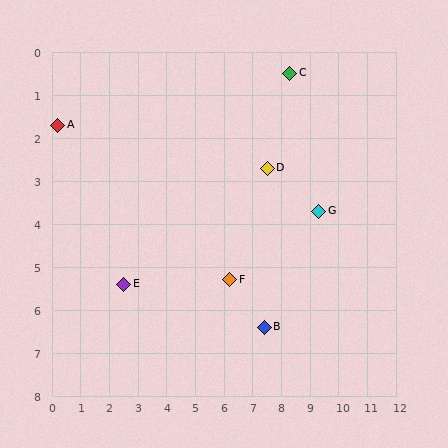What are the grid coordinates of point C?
Point C is at approximately (8.3, 0.5).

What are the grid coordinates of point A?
Point A is at approximately (0.2, 1.7).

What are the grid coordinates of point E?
Point E is at approximately (2.5, 5.4).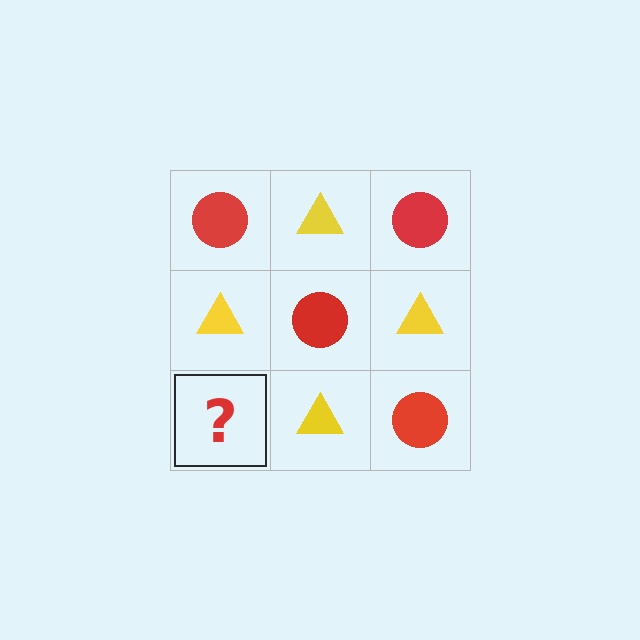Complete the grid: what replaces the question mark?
The question mark should be replaced with a red circle.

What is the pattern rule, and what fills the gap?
The rule is that it alternates red circle and yellow triangle in a checkerboard pattern. The gap should be filled with a red circle.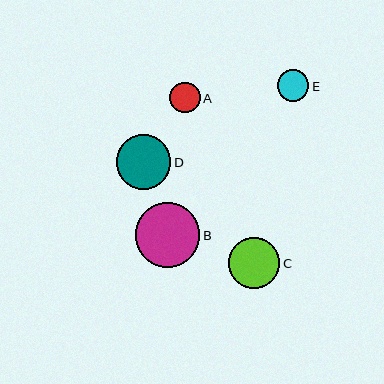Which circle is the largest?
Circle B is the largest with a size of approximately 64 pixels.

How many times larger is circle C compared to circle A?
Circle C is approximately 1.7 times the size of circle A.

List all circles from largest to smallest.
From largest to smallest: B, D, C, E, A.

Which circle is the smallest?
Circle A is the smallest with a size of approximately 30 pixels.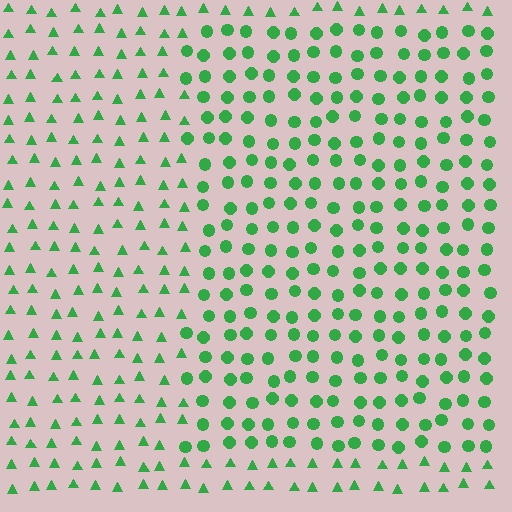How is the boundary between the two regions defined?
The boundary is defined by a change in element shape: circles inside vs. triangles outside. All elements share the same color and spacing.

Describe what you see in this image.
The image is filled with small green elements arranged in a uniform grid. A rectangle-shaped region contains circles, while the surrounding area contains triangles. The boundary is defined purely by the change in element shape.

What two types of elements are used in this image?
The image uses circles inside the rectangle region and triangles outside it.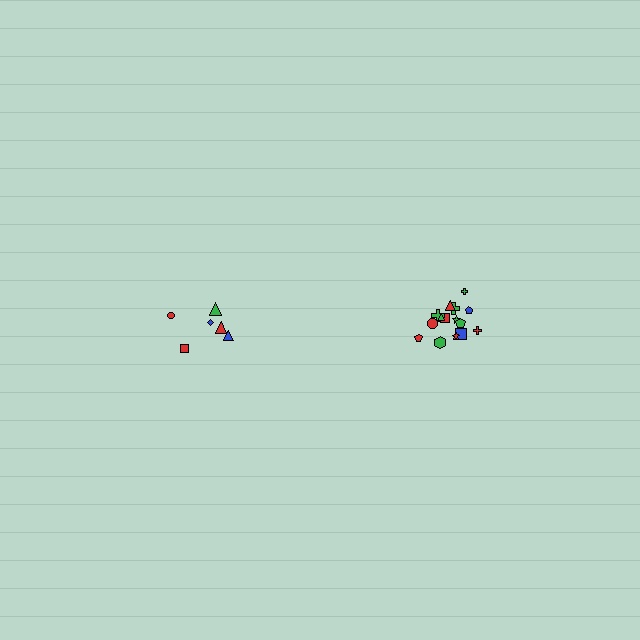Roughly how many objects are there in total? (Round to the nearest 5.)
Roughly 20 objects in total.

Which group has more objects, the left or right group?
The right group.